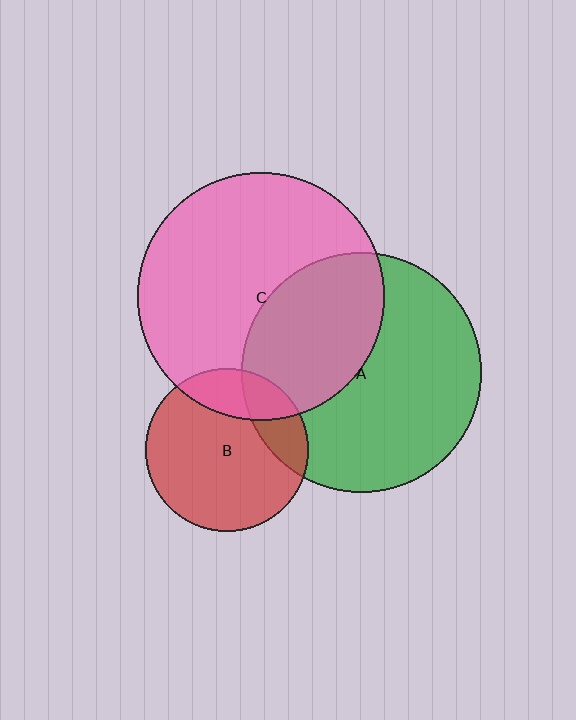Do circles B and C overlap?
Yes.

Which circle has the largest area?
Circle C (pink).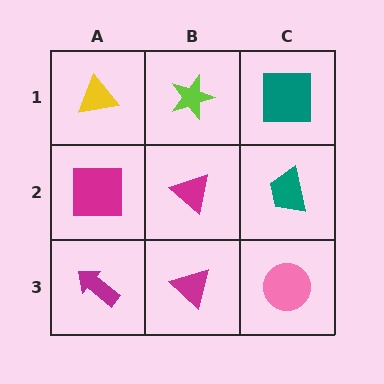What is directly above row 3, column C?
A teal trapezoid.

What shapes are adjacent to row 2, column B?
A lime star (row 1, column B), a magenta triangle (row 3, column B), a magenta square (row 2, column A), a teal trapezoid (row 2, column C).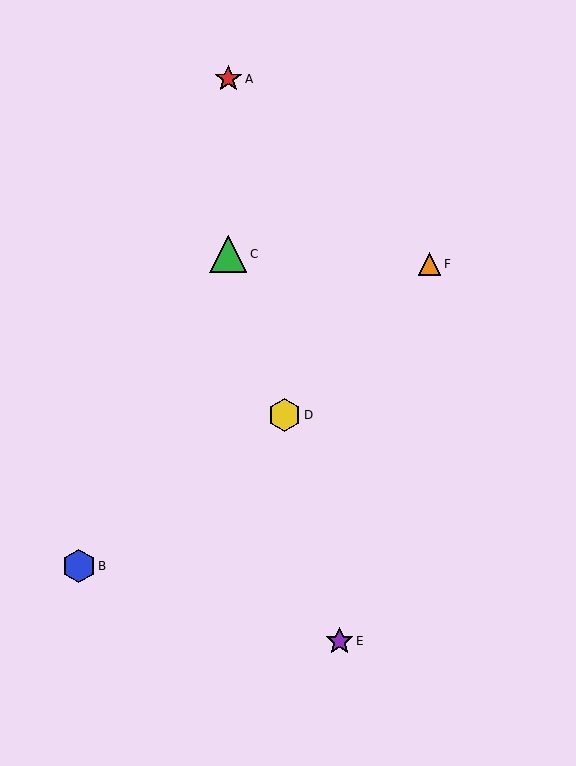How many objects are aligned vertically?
2 objects (A, C) are aligned vertically.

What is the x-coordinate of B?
Object B is at x≈79.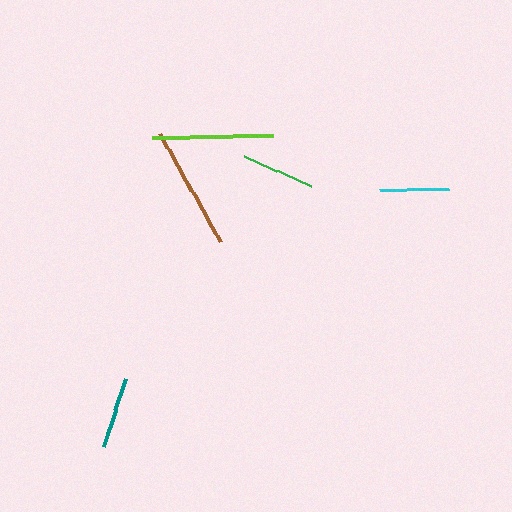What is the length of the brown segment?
The brown segment is approximately 123 pixels long.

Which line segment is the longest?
The brown line is the longest at approximately 123 pixels.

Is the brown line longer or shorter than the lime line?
The brown line is longer than the lime line.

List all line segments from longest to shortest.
From longest to shortest: brown, lime, green, teal, cyan.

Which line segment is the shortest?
The cyan line is the shortest at approximately 69 pixels.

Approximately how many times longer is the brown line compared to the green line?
The brown line is approximately 1.7 times the length of the green line.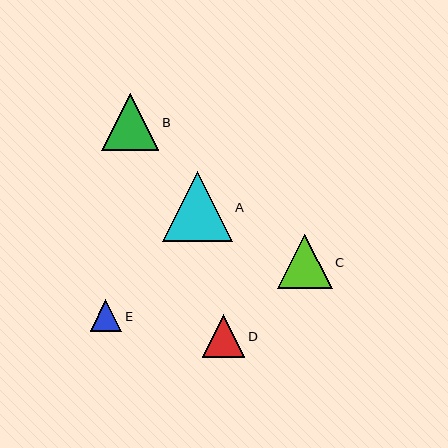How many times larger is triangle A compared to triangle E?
Triangle A is approximately 2.2 times the size of triangle E.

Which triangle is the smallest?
Triangle E is the smallest with a size of approximately 32 pixels.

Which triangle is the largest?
Triangle A is the largest with a size of approximately 70 pixels.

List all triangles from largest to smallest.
From largest to smallest: A, B, C, D, E.